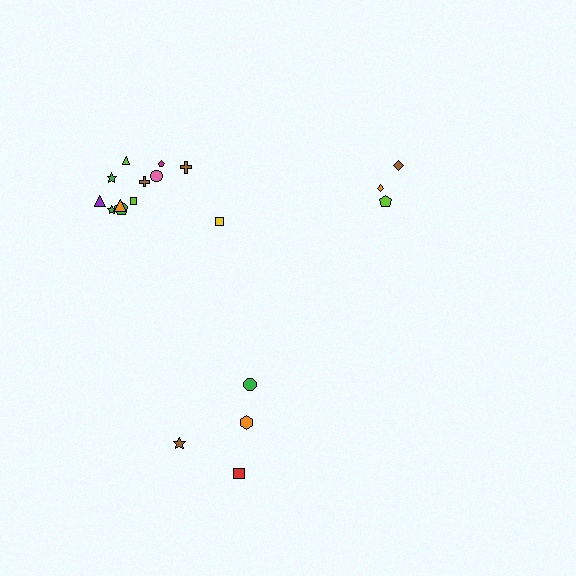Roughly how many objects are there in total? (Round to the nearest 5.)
Roughly 20 objects in total.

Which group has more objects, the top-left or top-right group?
The top-left group.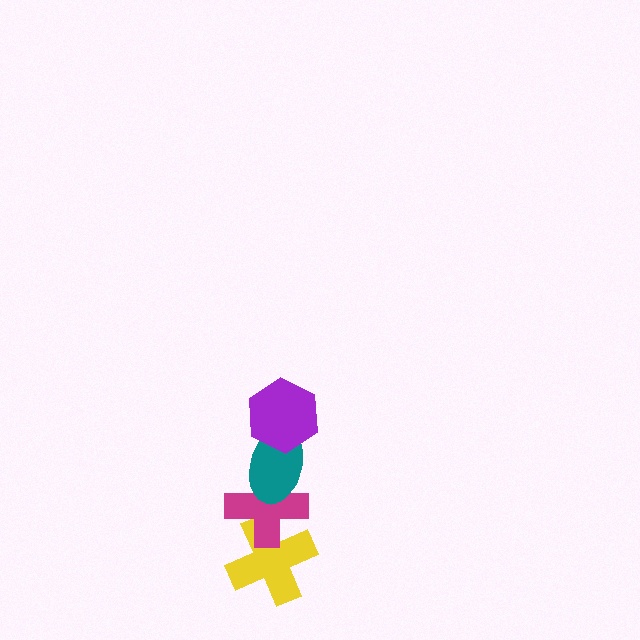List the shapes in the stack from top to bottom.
From top to bottom: the purple hexagon, the teal ellipse, the magenta cross, the yellow cross.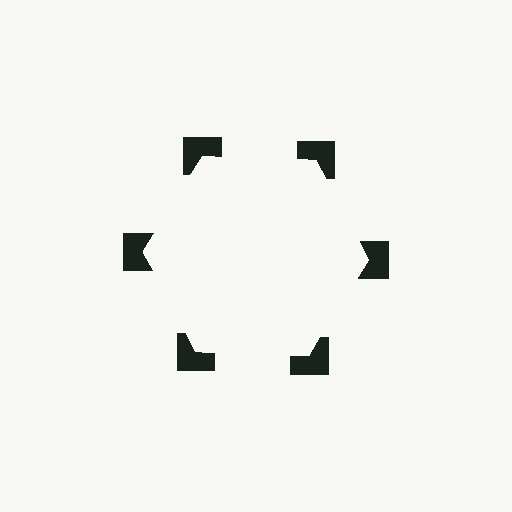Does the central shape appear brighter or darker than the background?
It typically appears slightly brighter than the background, even though no actual brightness change is drawn.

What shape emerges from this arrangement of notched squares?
An illusory hexagon — its edges are inferred from the aligned wedge cuts in the notched squares, not physically drawn.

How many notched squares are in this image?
There are 6 — one at each vertex of the illusory hexagon.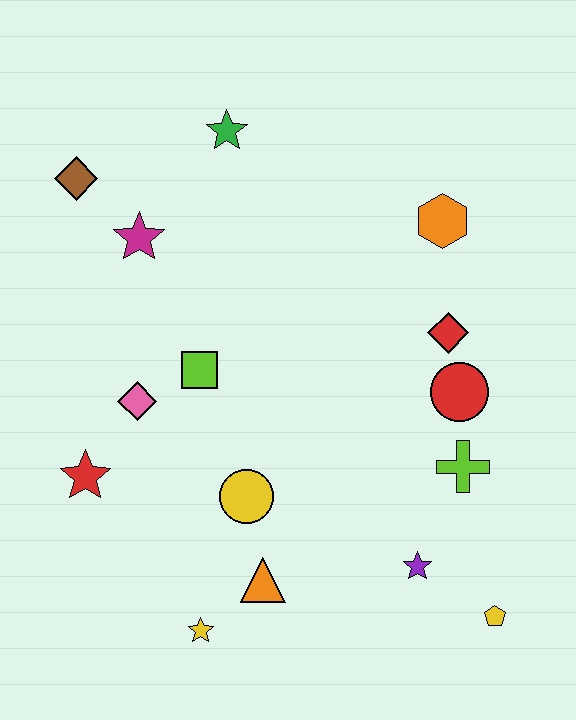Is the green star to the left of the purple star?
Yes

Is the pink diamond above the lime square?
No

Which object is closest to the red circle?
The red diamond is closest to the red circle.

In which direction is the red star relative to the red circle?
The red star is to the left of the red circle.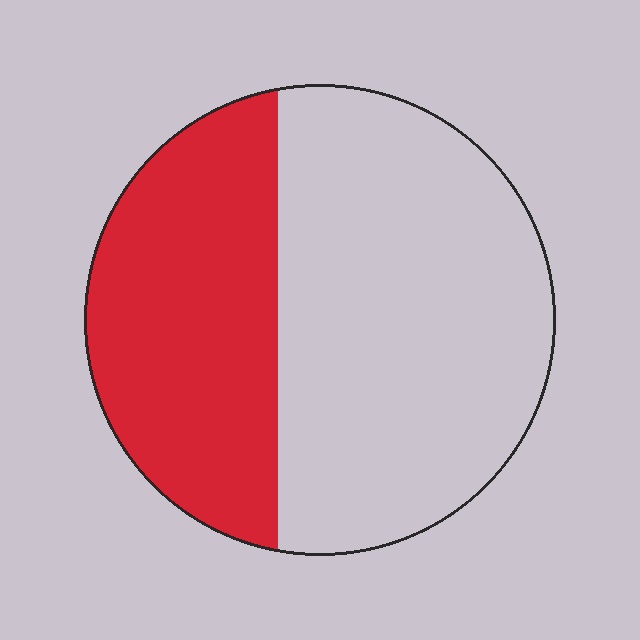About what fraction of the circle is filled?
About three eighths (3/8).